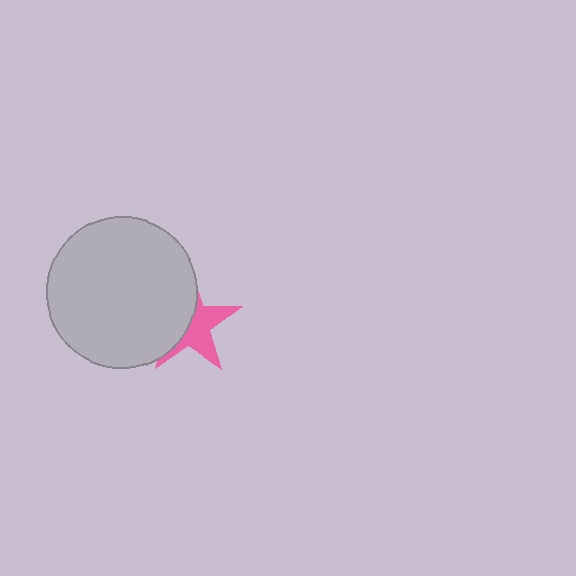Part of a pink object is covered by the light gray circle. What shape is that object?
It is a star.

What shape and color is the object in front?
The object in front is a light gray circle.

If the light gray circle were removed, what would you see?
You would see the complete pink star.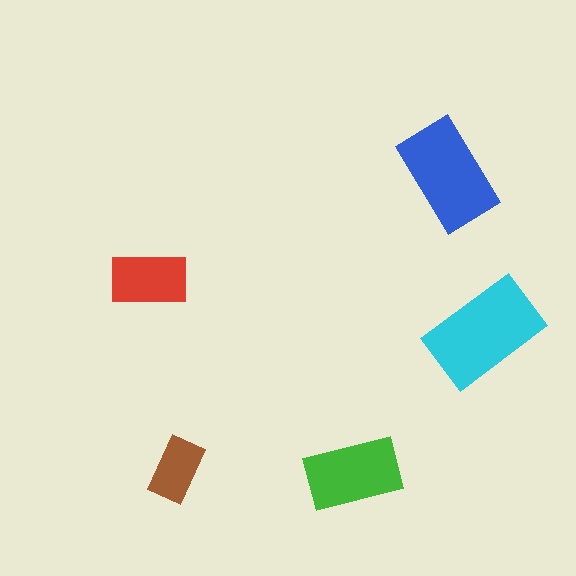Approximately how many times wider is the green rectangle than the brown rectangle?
About 1.5 times wider.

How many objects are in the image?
There are 5 objects in the image.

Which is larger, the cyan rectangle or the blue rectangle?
The cyan one.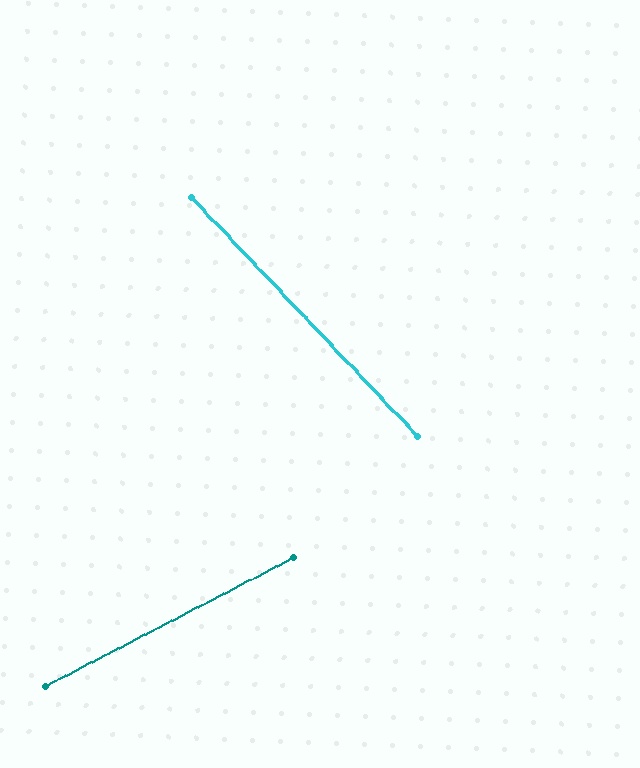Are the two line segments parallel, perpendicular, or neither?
Neither parallel nor perpendicular — they differ by about 74°.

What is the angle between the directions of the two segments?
Approximately 74 degrees.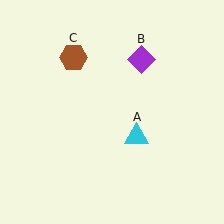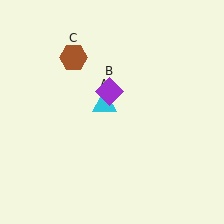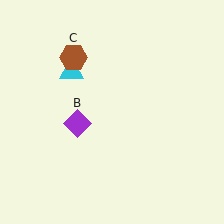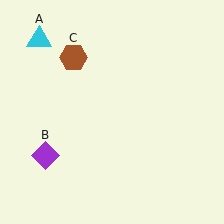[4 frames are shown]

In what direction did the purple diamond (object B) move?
The purple diamond (object B) moved down and to the left.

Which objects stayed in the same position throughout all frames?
Brown hexagon (object C) remained stationary.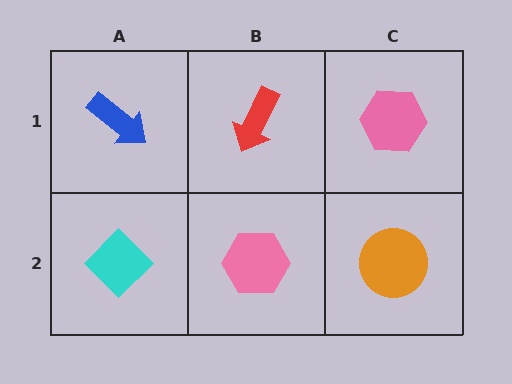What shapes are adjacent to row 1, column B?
A pink hexagon (row 2, column B), a blue arrow (row 1, column A), a pink hexagon (row 1, column C).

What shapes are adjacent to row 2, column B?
A red arrow (row 1, column B), a cyan diamond (row 2, column A), an orange circle (row 2, column C).